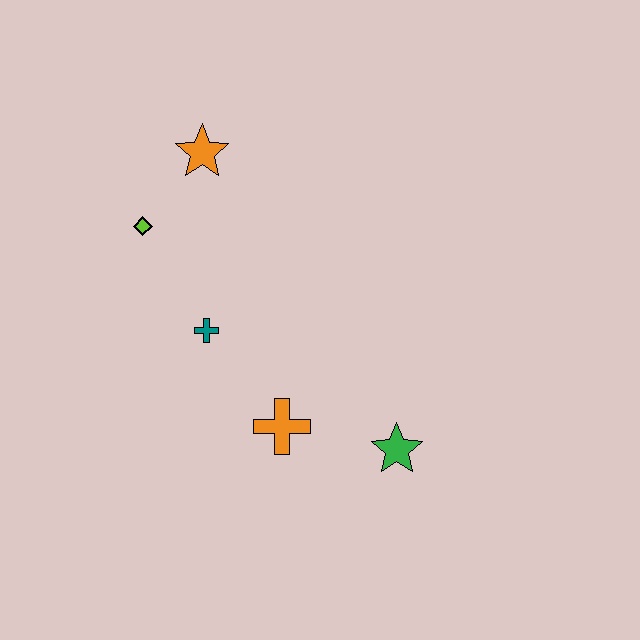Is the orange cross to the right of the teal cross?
Yes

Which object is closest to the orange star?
The lime diamond is closest to the orange star.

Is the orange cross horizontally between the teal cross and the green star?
Yes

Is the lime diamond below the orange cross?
No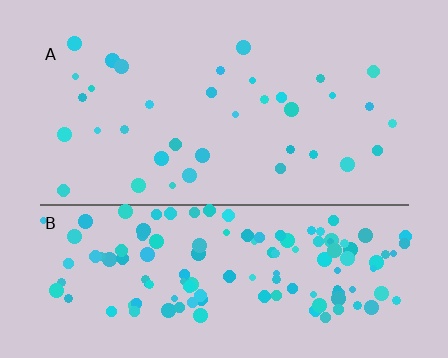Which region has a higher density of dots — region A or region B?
B (the bottom).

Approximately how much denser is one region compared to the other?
Approximately 3.8× — region B over region A.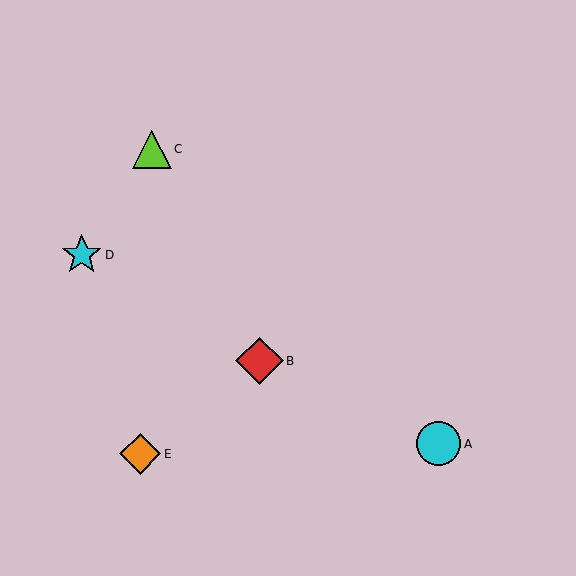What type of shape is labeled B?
Shape B is a red diamond.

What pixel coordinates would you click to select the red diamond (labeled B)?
Click at (259, 361) to select the red diamond B.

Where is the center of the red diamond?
The center of the red diamond is at (259, 361).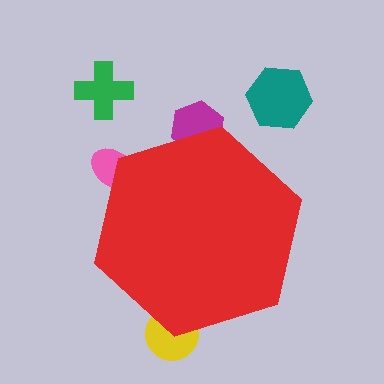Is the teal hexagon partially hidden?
No, the teal hexagon is fully visible.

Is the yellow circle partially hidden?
Yes, the yellow circle is partially hidden behind the red hexagon.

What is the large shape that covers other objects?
A red hexagon.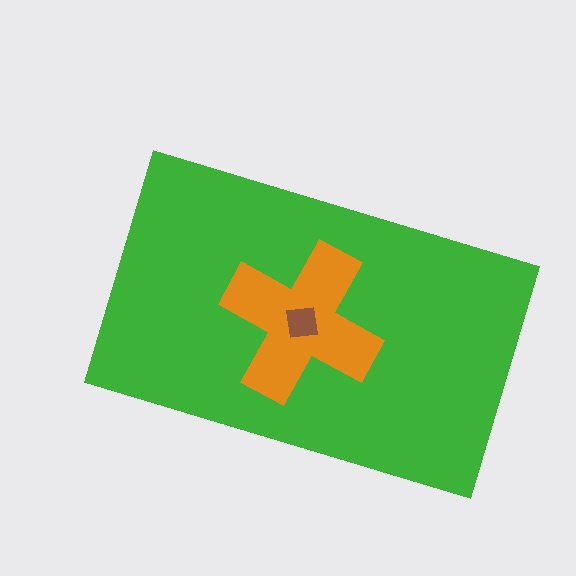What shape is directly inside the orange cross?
The brown square.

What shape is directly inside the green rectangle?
The orange cross.